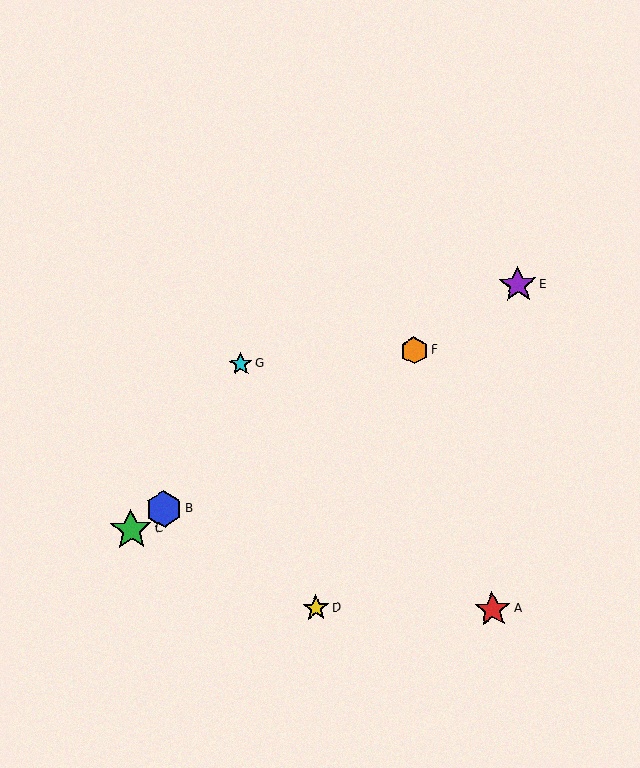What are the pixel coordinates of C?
Object C is at (131, 530).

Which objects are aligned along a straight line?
Objects B, C, E, F are aligned along a straight line.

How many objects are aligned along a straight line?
4 objects (B, C, E, F) are aligned along a straight line.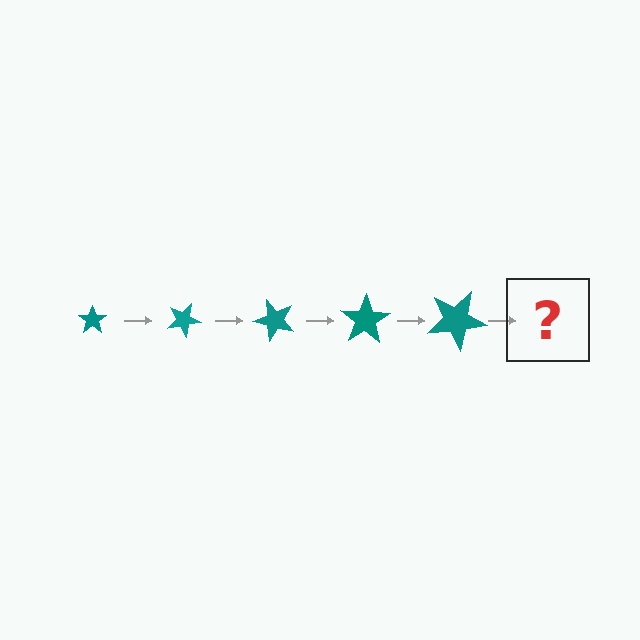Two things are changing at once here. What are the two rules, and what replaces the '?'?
The two rules are that the star grows larger each step and it rotates 25 degrees each step. The '?' should be a star, larger than the previous one and rotated 125 degrees from the start.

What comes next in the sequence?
The next element should be a star, larger than the previous one and rotated 125 degrees from the start.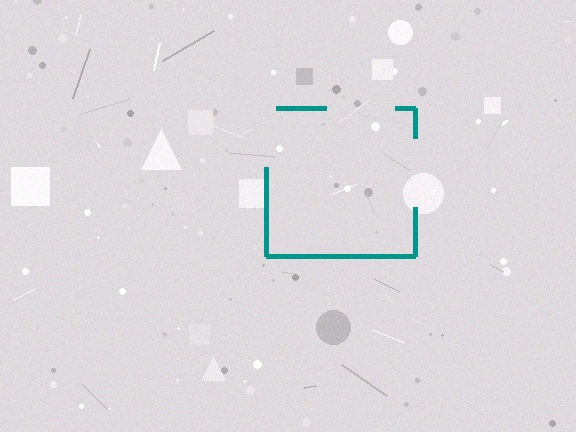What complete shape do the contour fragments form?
The contour fragments form a square.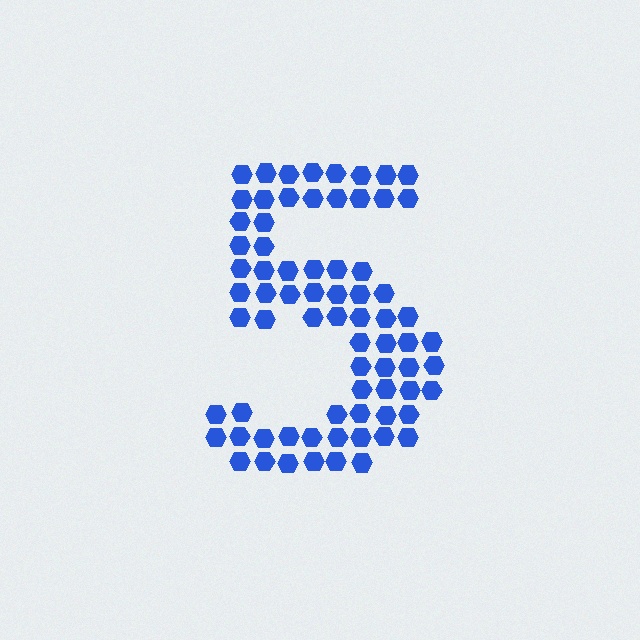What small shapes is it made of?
It is made of small hexagons.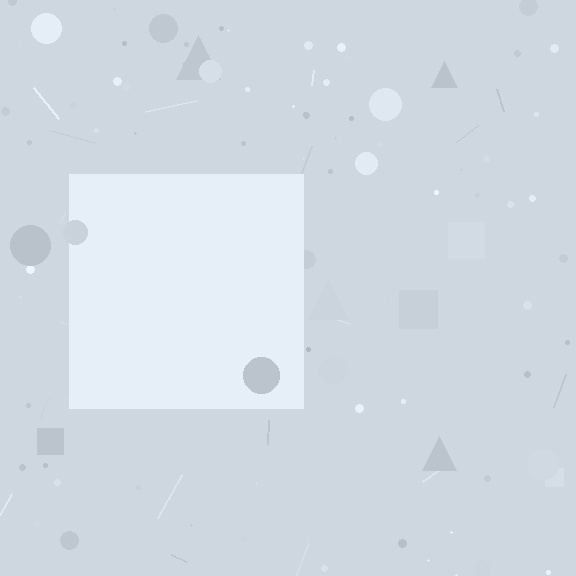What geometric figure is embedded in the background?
A square is embedded in the background.